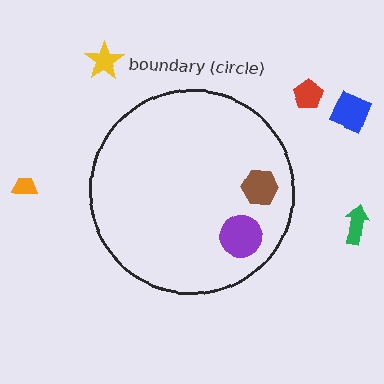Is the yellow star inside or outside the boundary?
Outside.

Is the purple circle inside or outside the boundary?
Inside.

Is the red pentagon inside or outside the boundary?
Outside.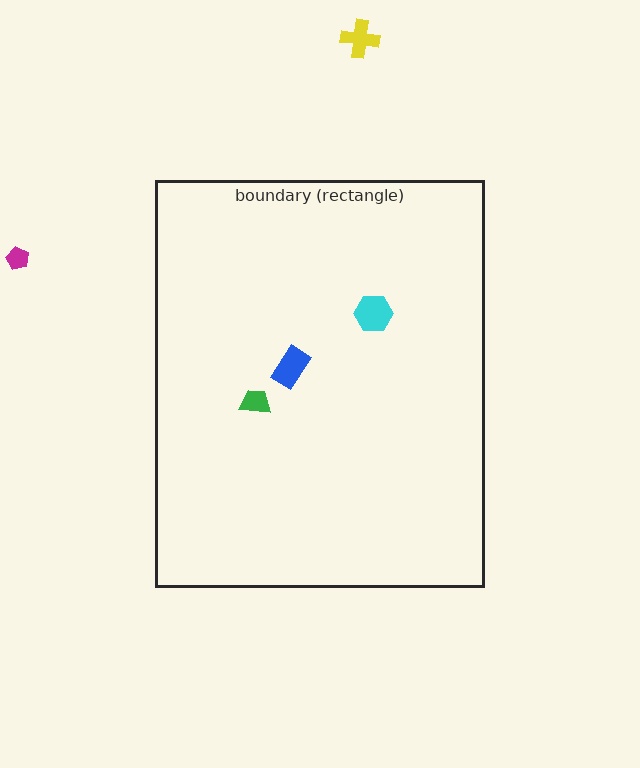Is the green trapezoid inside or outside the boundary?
Inside.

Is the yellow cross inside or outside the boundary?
Outside.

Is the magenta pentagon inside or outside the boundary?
Outside.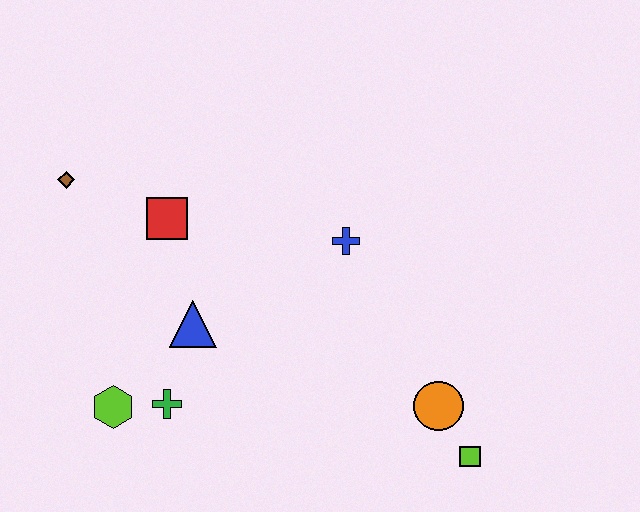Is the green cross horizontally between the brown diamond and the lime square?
Yes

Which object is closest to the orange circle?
The lime square is closest to the orange circle.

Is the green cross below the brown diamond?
Yes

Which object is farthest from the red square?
The lime square is farthest from the red square.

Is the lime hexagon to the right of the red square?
No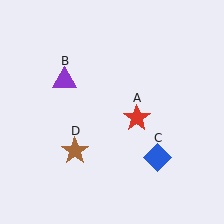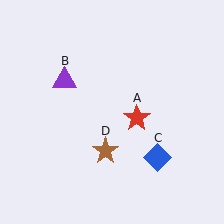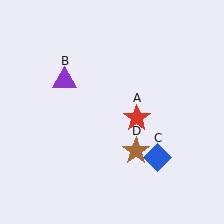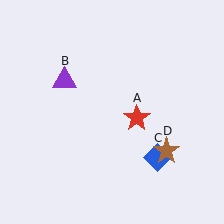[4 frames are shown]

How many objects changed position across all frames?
1 object changed position: brown star (object D).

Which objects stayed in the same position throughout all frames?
Red star (object A) and purple triangle (object B) and blue diamond (object C) remained stationary.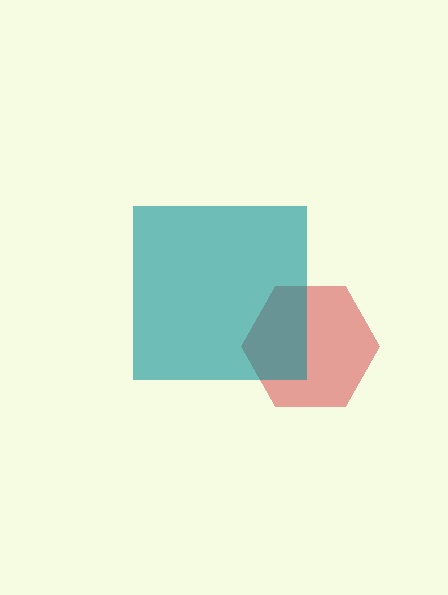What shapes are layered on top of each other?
The layered shapes are: a red hexagon, a teal square.